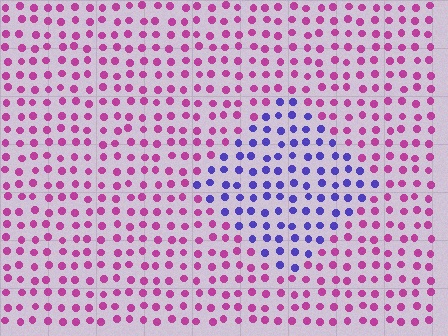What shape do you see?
I see a diamond.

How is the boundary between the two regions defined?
The boundary is defined purely by a slight shift in hue (about 67 degrees). Spacing, size, and orientation are identical on both sides.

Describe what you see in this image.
The image is filled with small magenta elements in a uniform arrangement. A diamond-shaped region is visible where the elements are tinted to a slightly different hue, forming a subtle color boundary.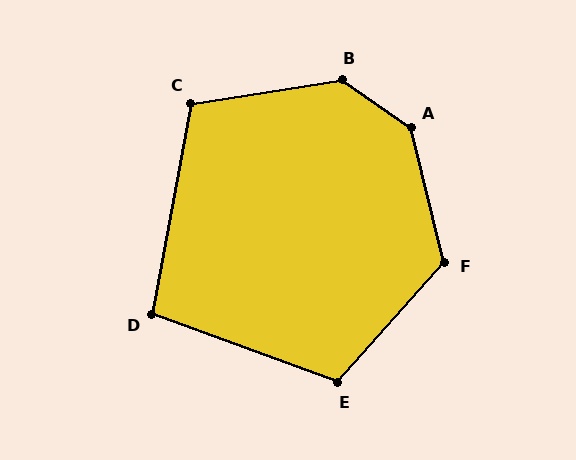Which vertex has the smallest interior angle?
D, at approximately 100 degrees.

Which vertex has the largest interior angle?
A, at approximately 139 degrees.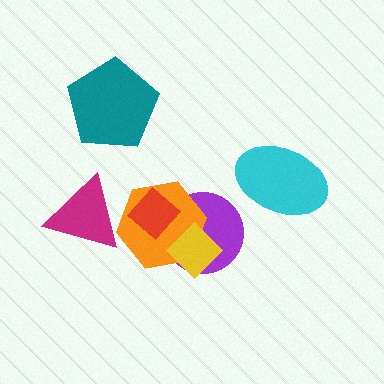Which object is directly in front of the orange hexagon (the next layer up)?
The magenta triangle is directly in front of the orange hexagon.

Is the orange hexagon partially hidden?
Yes, it is partially covered by another shape.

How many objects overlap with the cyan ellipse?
0 objects overlap with the cyan ellipse.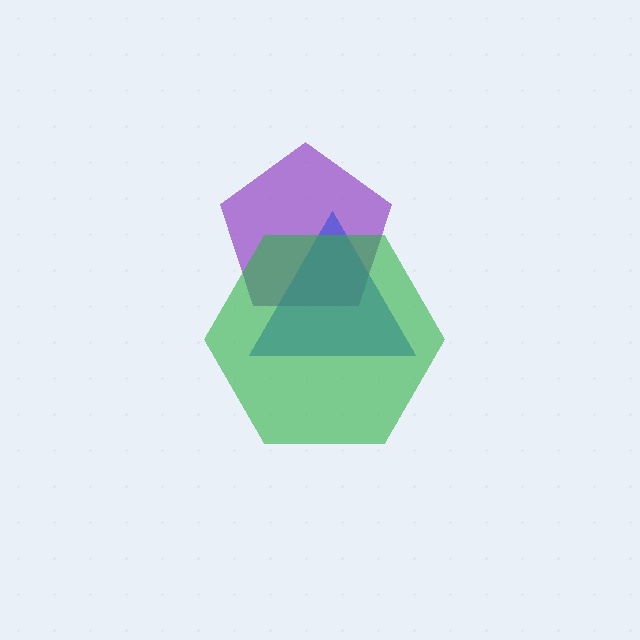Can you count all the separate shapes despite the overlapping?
Yes, there are 3 separate shapes.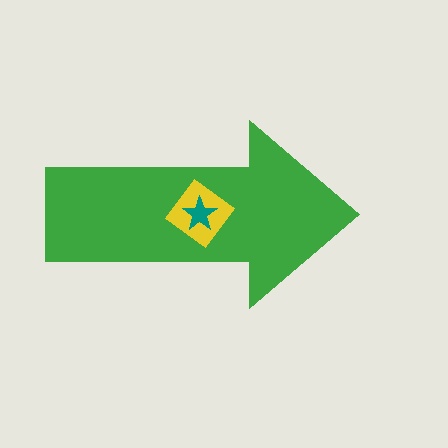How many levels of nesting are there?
3.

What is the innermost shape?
The teal star.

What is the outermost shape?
The green arrow.